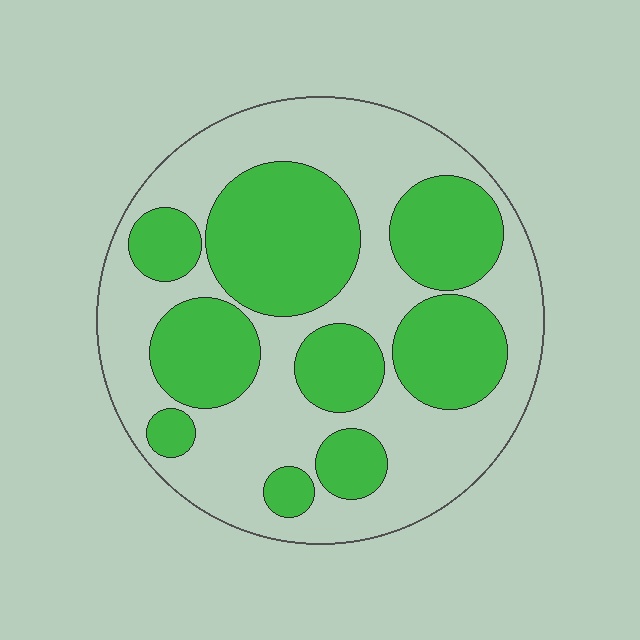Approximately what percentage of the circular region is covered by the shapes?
Approximately 45%.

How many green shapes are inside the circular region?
9.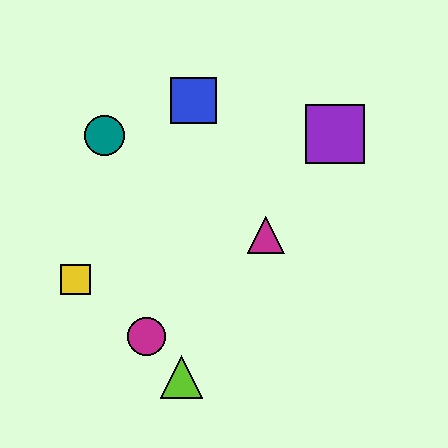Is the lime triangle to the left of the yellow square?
No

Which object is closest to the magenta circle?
The lime triangle is closest to the magenta circle.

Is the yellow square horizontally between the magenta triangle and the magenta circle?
No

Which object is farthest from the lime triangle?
The purple square is farthest from the lime triangle.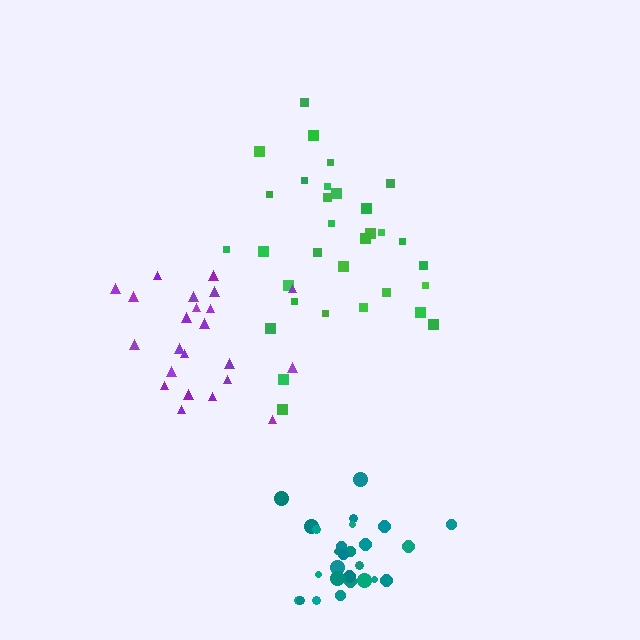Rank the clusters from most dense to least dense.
teal, purple, green.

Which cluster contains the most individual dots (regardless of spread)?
Green (33).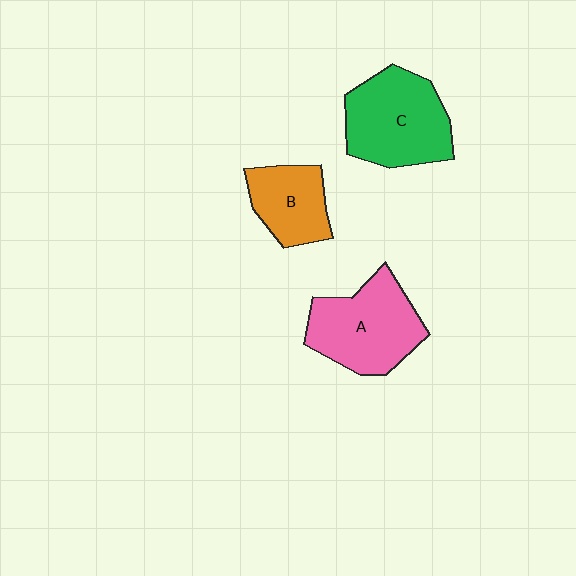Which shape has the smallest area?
Shape B (orange).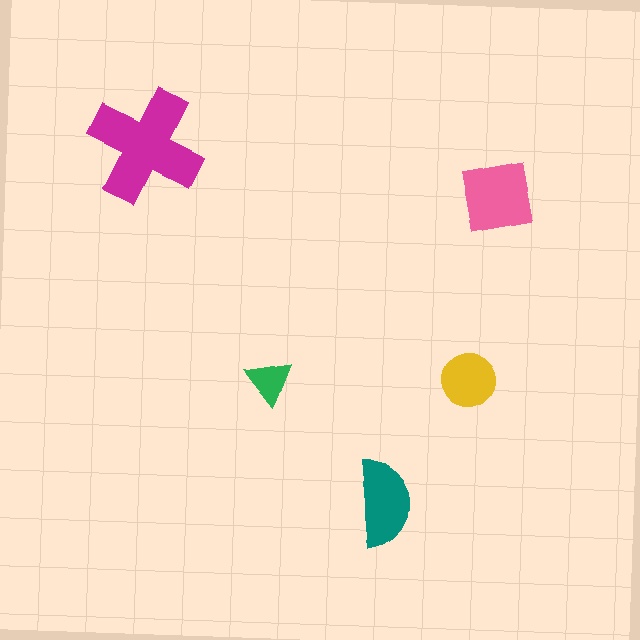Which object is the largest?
The magenta cross.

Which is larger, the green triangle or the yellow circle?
The yellow circle.